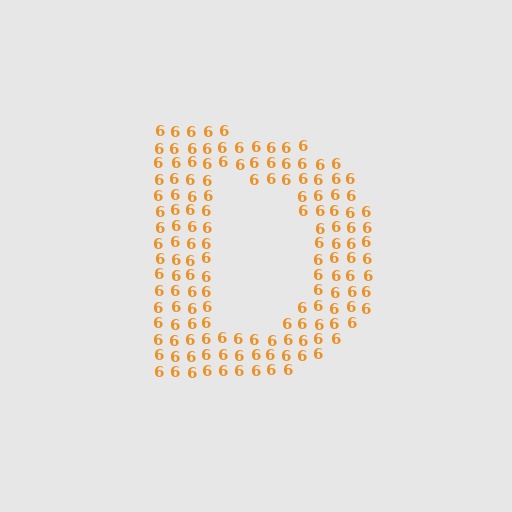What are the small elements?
The small elements are digit 6's.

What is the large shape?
The large shape is the letter D.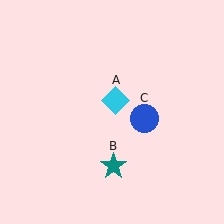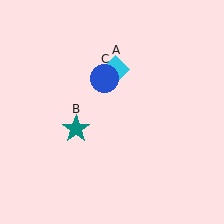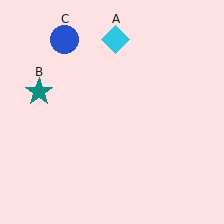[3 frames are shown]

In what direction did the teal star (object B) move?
The teal star (object B) moved up and to the left.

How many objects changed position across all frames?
3 objects changed position: cyan diamond (object A), teal star (object B), blue circle (object C).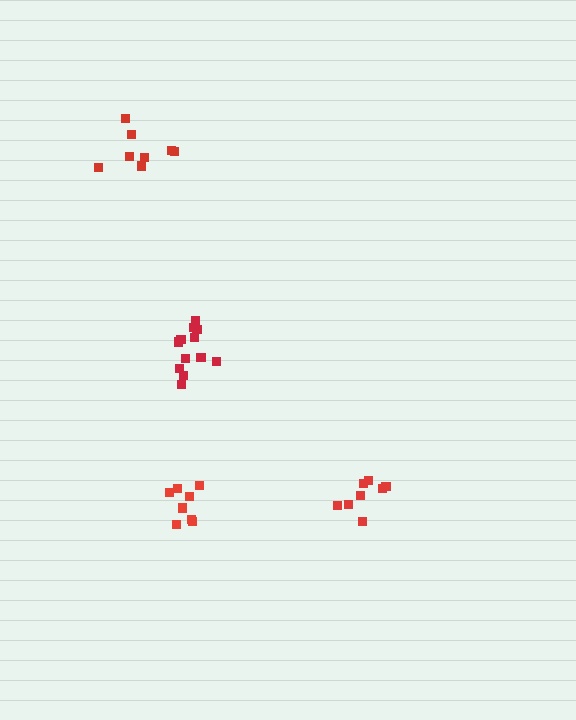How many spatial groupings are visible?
There are 4 spatial groupings.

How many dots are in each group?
Group 1: 12 dots, Group 2: 8 dots, Group 3: 8 dots, Group 4: 8 dots (36 total).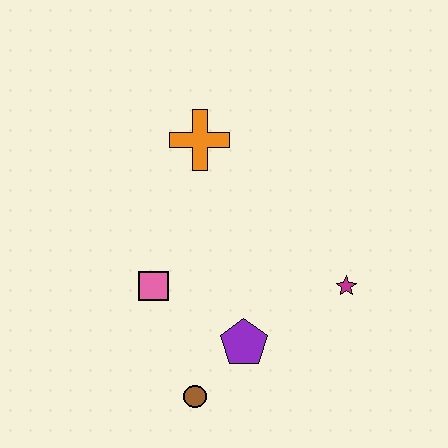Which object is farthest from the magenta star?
The orange cross is farthest from the magenta star.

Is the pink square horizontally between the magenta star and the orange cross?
No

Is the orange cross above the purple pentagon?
Yes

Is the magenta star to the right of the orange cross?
Yes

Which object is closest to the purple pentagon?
The brown circle is closest to the purple pentagon.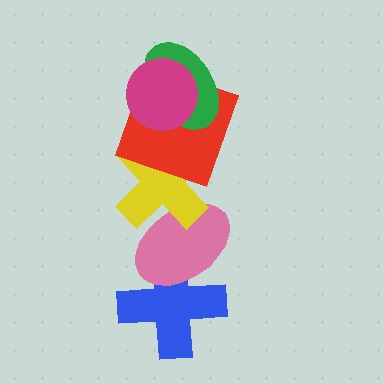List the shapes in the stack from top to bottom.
From top to bottom: the magenta circle, the green ellipse, the red square, the yellow cross, the pink ellipse, the blue cross.